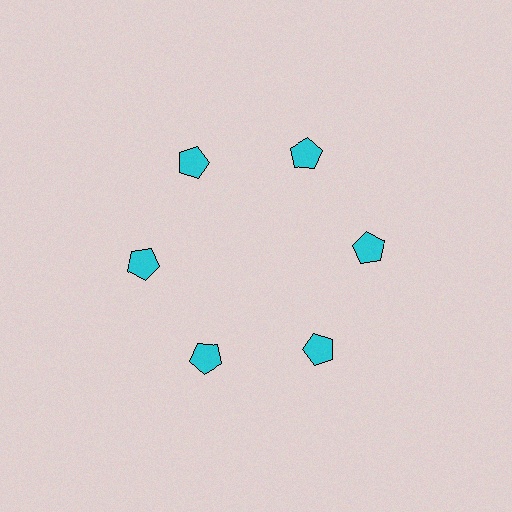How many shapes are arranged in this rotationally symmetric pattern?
There are 6 shapes, arranged in 6 groups of 1.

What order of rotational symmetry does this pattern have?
This pattern has 6-fold rotational symmetry.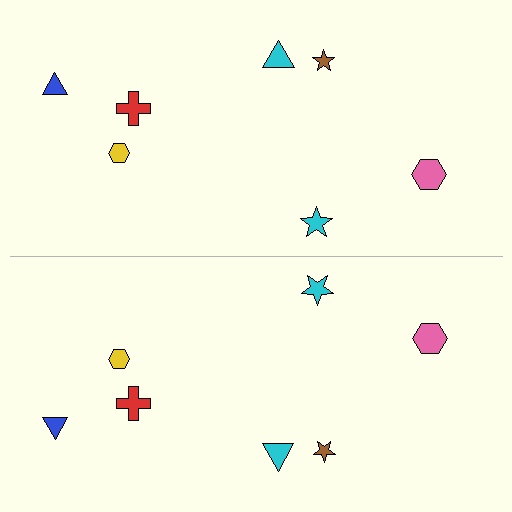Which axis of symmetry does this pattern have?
The pattern has a horizontal axis of symmetry running through the center of the image.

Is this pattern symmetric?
Yes, this pattern has bilateral (reflection) symmetry.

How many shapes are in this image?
There are 14 shapes in this image.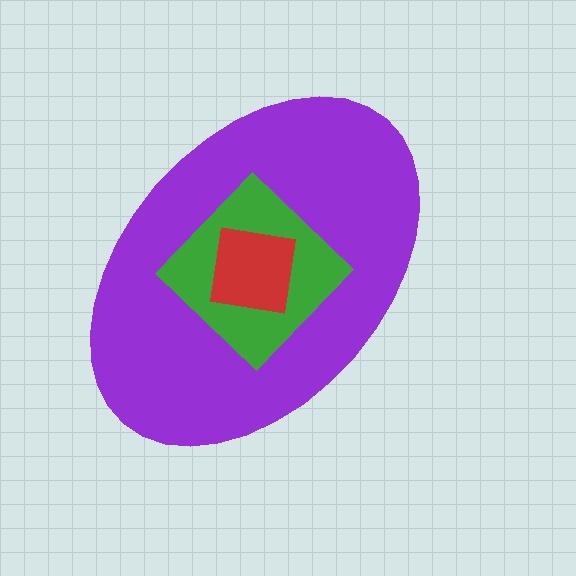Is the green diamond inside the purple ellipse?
Yes.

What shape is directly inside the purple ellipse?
The green diamond.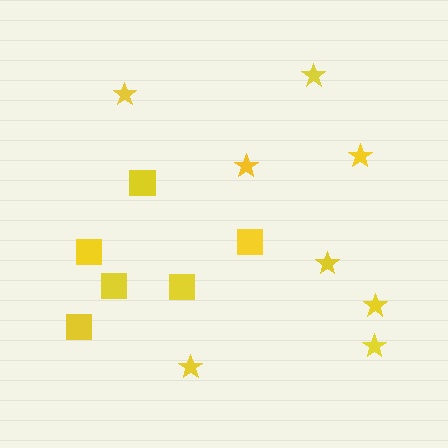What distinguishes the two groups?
There are 2 groups: one group of squares (6) and one group of stars (8).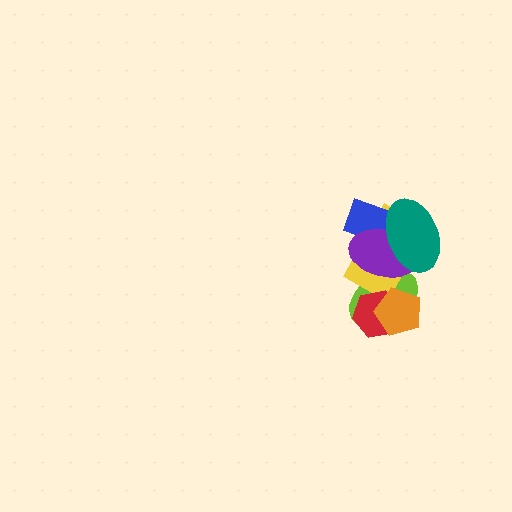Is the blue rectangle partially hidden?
Yes, it is partially covered by another shape.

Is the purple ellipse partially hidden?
Yes, it is partially covered by another shape.